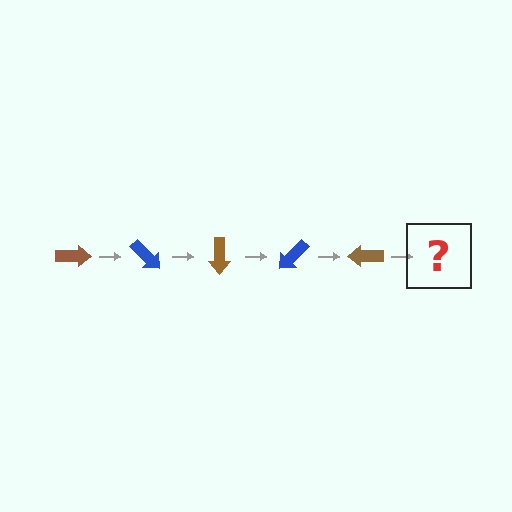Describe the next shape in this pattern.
It should be a blue arrow, rotated 225 degrees from the start.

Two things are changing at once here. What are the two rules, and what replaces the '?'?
The two rules are that it rotates 45 degrees each step and the color cycles through brown and blue. The '?' should be a blue arrow, rotated 225 degrees from the start.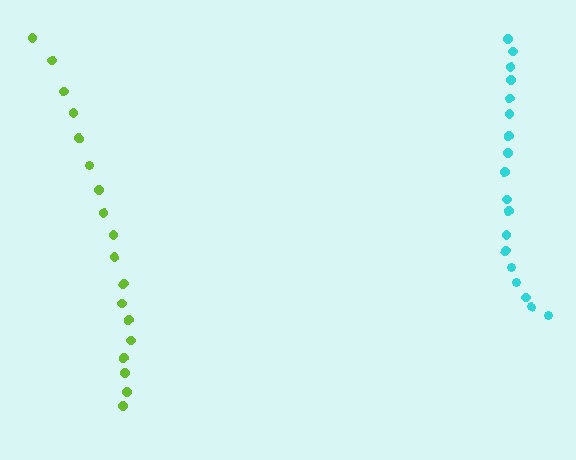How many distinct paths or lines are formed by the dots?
There are 2 distinct paths.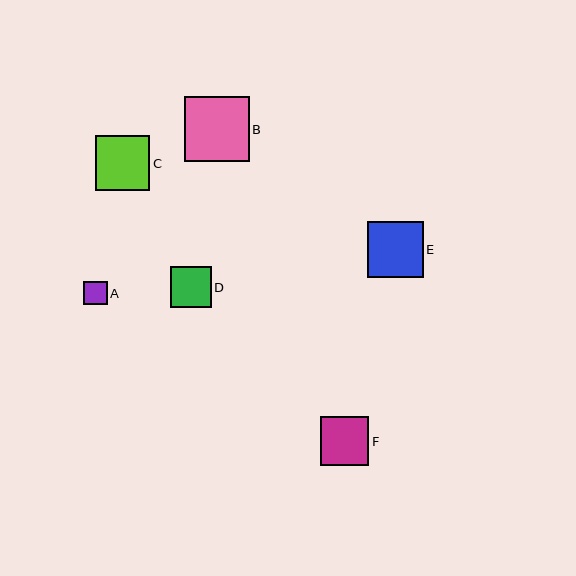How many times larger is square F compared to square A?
Square F is approximately 2.1 times the size of square A.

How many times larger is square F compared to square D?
Square F is approximately 1.2 times the size of square D.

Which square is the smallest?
Square A is the smallest with a size of approximately 23 pixels.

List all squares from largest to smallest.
From largest to smallest: B, E, C, F, D, A.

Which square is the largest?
Square B is the largest with a size of approximately 65 pixels.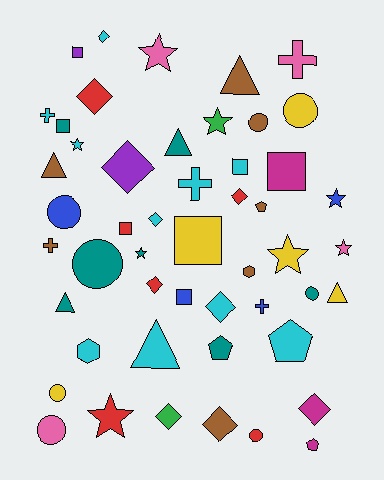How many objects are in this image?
There are 50 objects.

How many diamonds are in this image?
There are 10 diamonds.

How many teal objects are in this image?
There are 7 teal objects.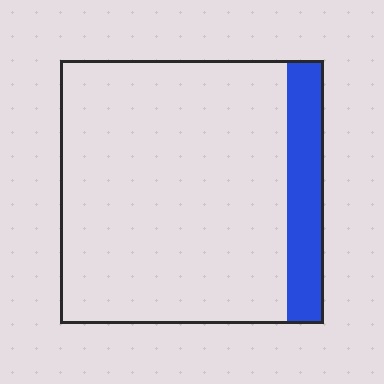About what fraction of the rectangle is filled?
About one eighth (1/8).